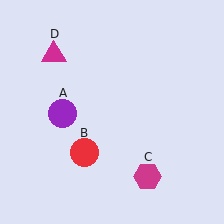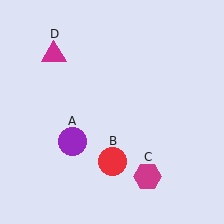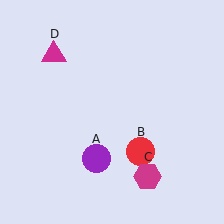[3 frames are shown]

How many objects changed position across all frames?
2 objects changed position: purple circle (object A), red circle (object B).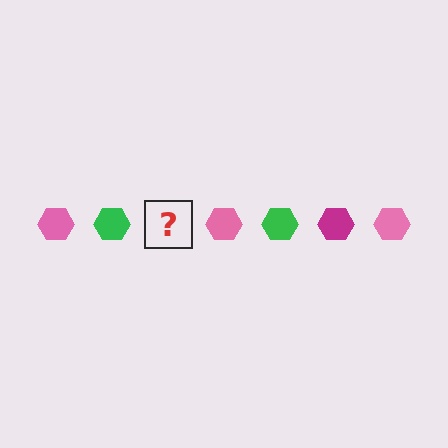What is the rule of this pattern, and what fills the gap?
The rule is that the pattern cycles through pink, green, magenta hexagons. The gap should be filled with a magenta hexagon.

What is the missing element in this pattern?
The missing element is a magenta hexagon.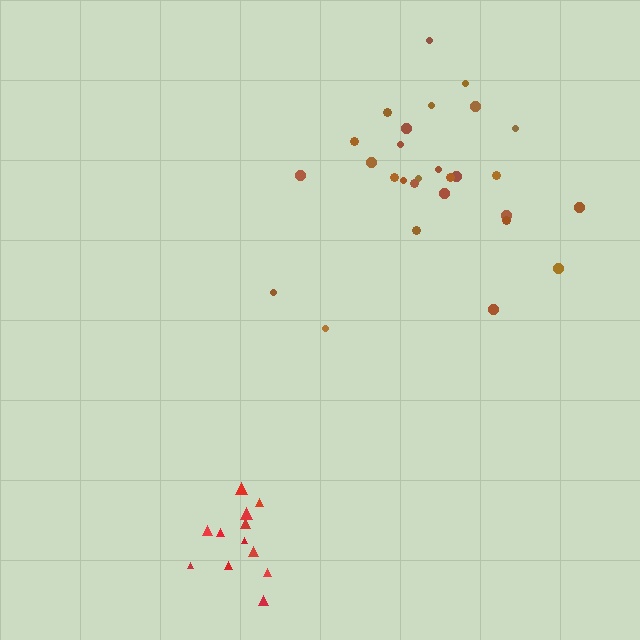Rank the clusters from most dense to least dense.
red, brown.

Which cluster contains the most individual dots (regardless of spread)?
Brown (28).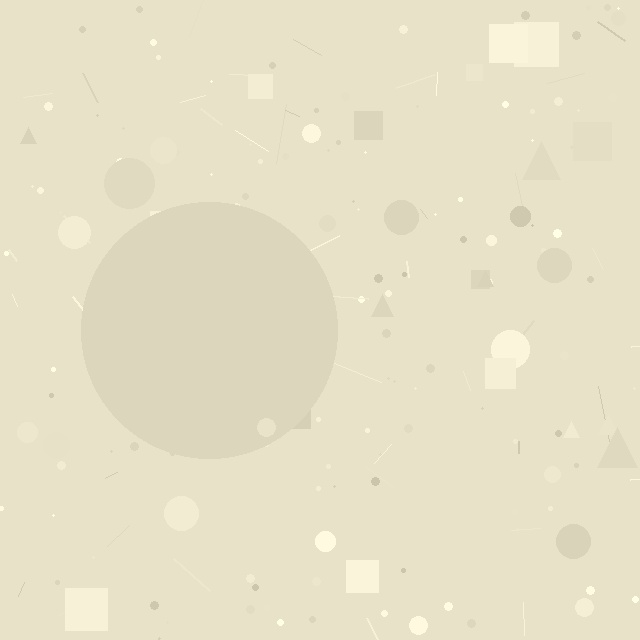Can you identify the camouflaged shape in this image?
The camouflaged shape is a circle.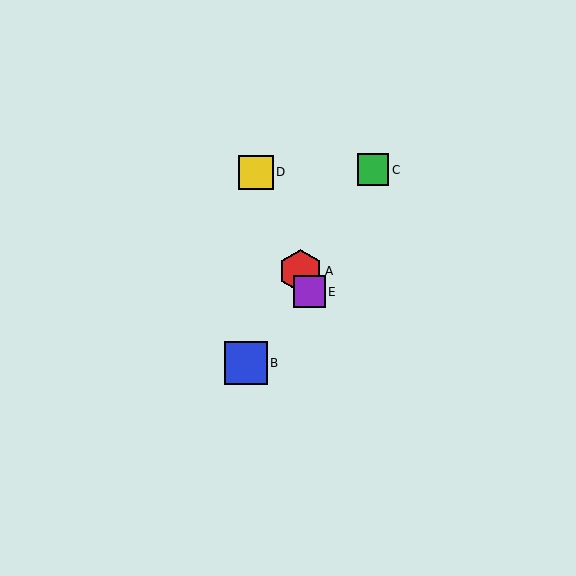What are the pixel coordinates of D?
Object D is at (256, 172).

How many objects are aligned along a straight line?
3 objects (A, D, E) are aligned along a straight line.